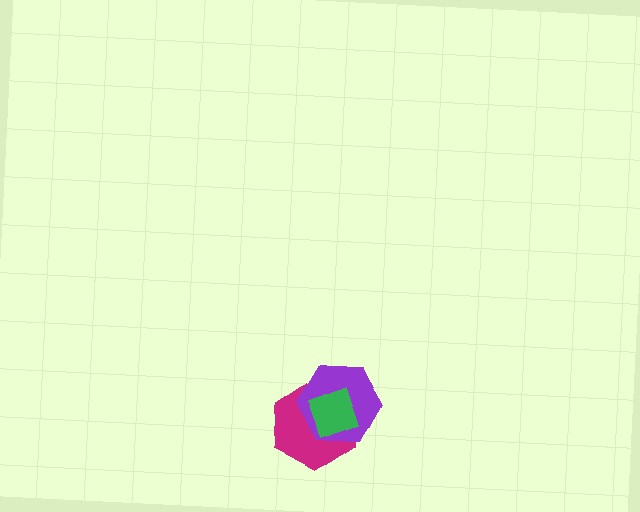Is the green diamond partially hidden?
No, no other shape covers it.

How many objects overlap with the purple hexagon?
2 objects overlap with the purple hexagon.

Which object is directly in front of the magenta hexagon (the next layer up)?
The purple hexagon is directly in front of the magenta hexagon.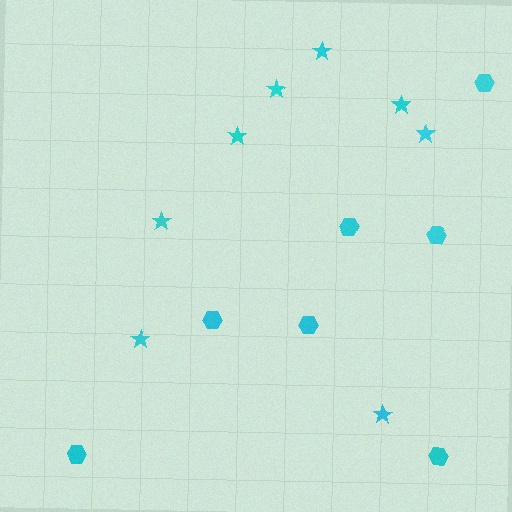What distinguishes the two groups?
There are 2 groups: one group of hexagons (7) and one group of stars (8).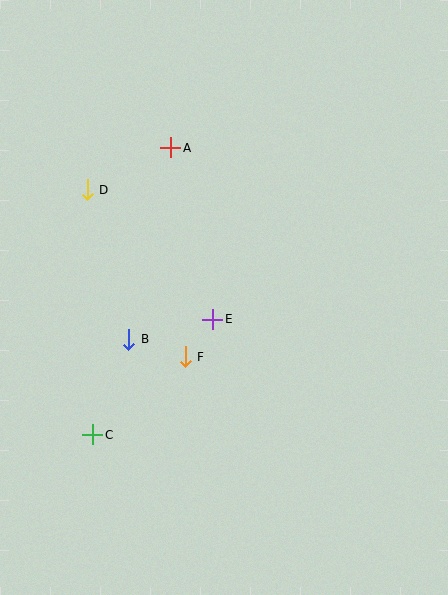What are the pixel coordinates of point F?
Point F is at (185, 357).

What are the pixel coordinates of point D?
Point D is at (87, 190).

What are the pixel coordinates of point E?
Point E is at (213, 319).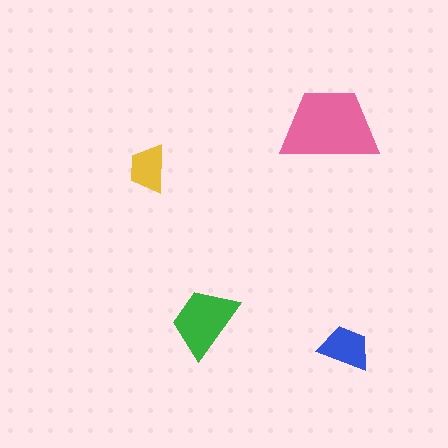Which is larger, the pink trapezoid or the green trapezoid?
The pink one.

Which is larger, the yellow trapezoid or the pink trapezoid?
The pink one.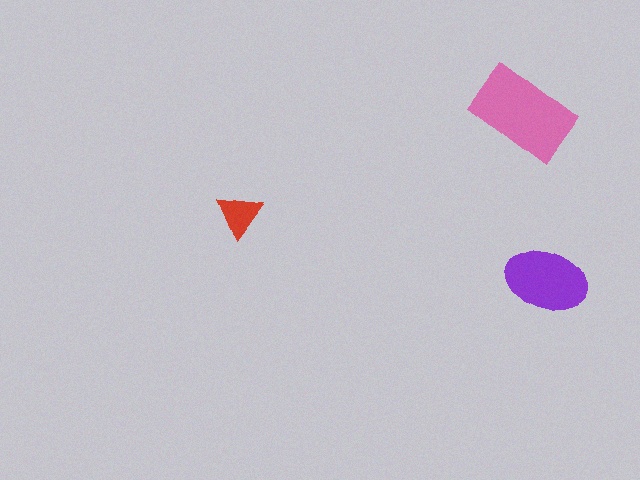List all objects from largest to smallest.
The pink rectangle, the purple ellipse, the red triangle.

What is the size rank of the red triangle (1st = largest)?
3rd.